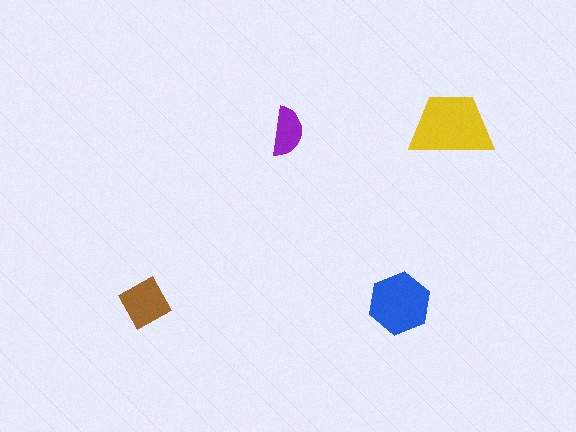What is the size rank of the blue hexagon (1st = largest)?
2nd.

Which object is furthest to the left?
The brown square is leftmost.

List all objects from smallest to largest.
The purple semicircle, the brown square, the blue hexagon, the yellow trapezoid.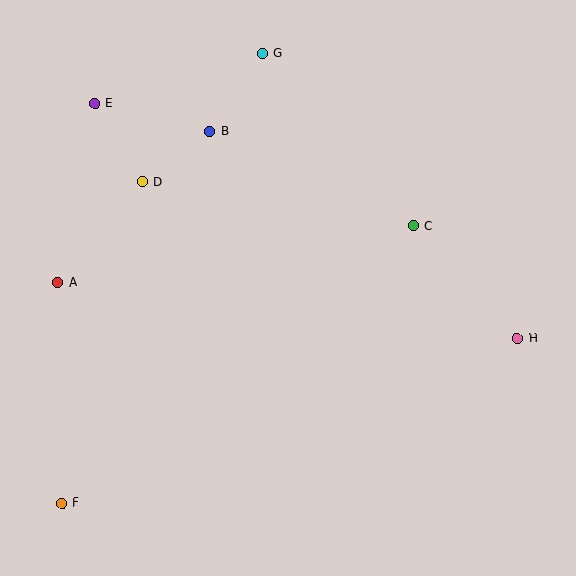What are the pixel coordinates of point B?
Point B is at (210, 132).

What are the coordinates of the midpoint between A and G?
The midpoint between A and G is at (160, 168).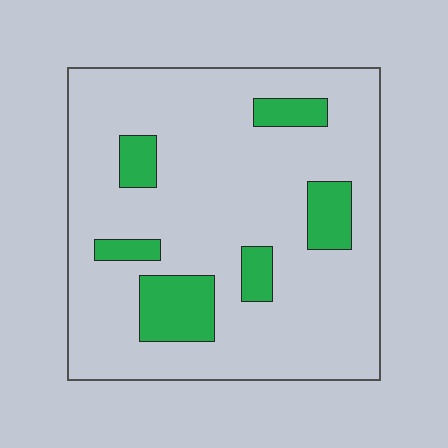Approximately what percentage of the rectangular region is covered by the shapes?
Approximately 15%.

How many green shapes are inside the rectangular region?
6.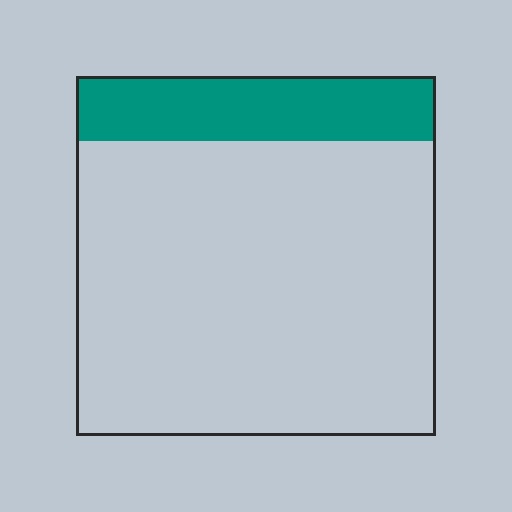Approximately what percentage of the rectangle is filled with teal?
Approximately 20%.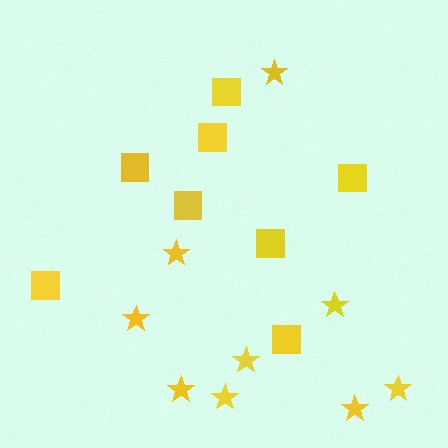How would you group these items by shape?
There are 2 groups: one group of stars (9) and one group of squares (8).